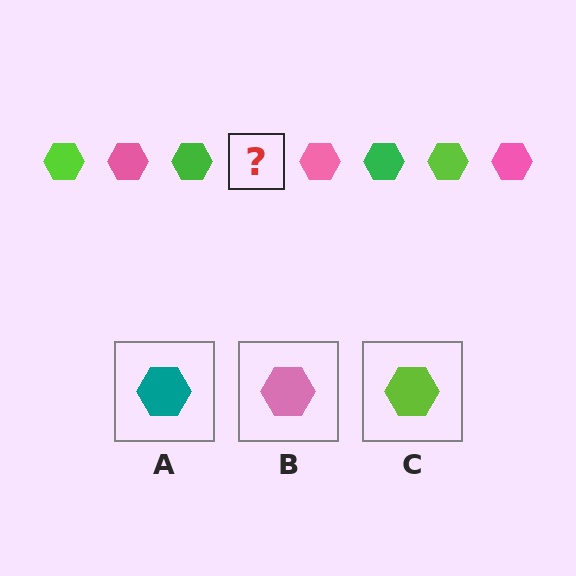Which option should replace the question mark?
Option C.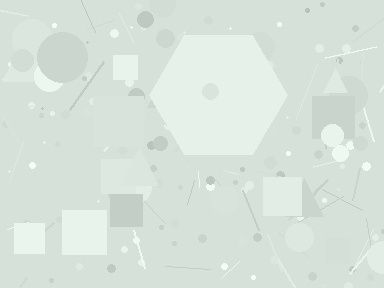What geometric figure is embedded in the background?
A hexagon is embedded in the background.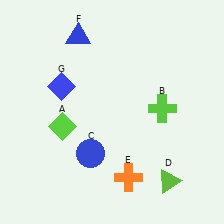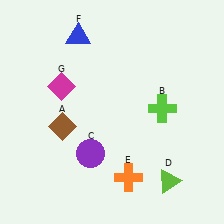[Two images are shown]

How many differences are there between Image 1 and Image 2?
There are 3 differences between the two images.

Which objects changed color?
A changed from lime to brown. C changed from blue to purple. G changed from blue to magenta.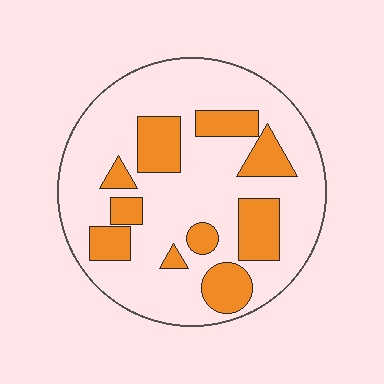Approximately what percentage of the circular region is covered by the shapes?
Approximately 25%.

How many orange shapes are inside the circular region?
10.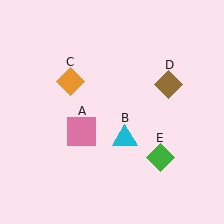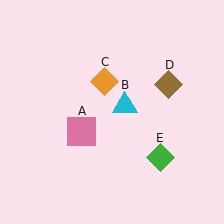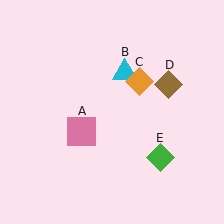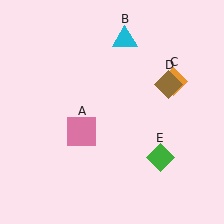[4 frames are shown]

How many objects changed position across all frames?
2 objects changed position: cyan triangle (object B), orange diamond (object C).